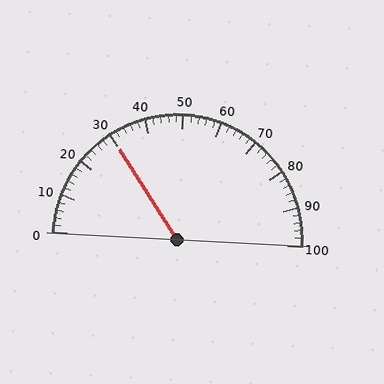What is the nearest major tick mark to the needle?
The nearest major tick mark is 30.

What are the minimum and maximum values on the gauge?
The gauge ranges from 0 to 100.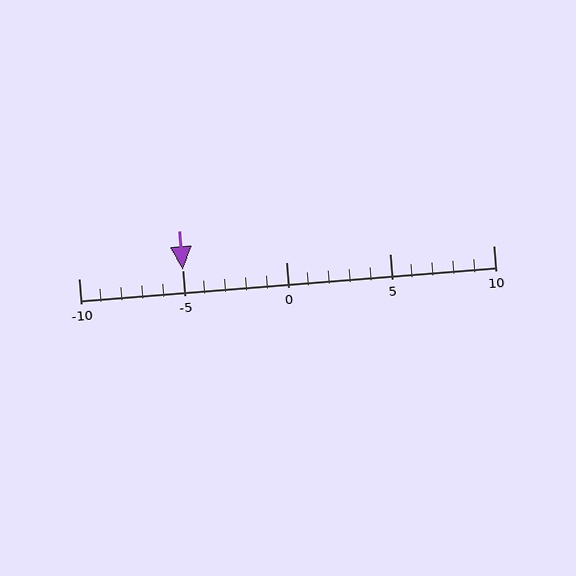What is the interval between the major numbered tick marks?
The major tick marks are spaced 5 units apart.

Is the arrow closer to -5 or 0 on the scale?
The arrow is closer to -5.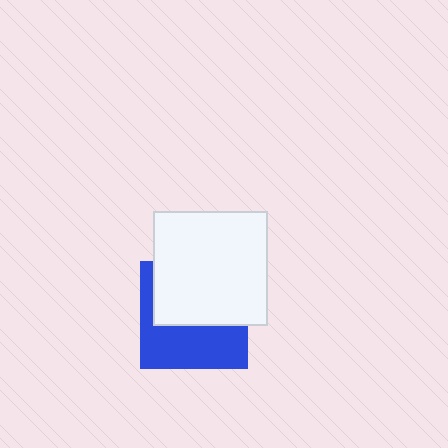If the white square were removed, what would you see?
You would see the complete blue square.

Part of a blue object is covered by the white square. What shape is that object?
It is a square.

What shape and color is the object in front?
The object in front is a white square.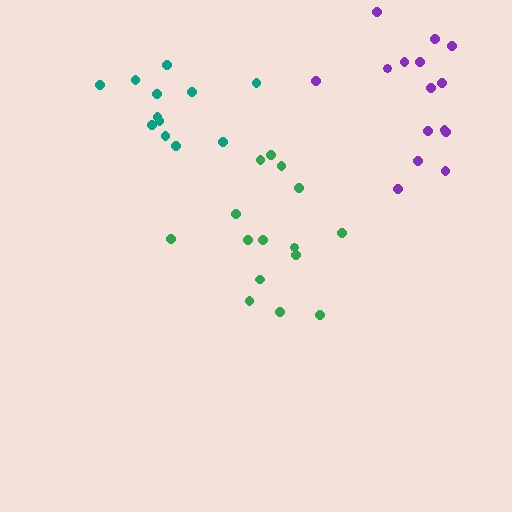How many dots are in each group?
Group 1: 15 dots, Group 2: 12 dots, Group 3: 15 dots (42 total).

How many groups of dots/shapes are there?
There are 3 groups.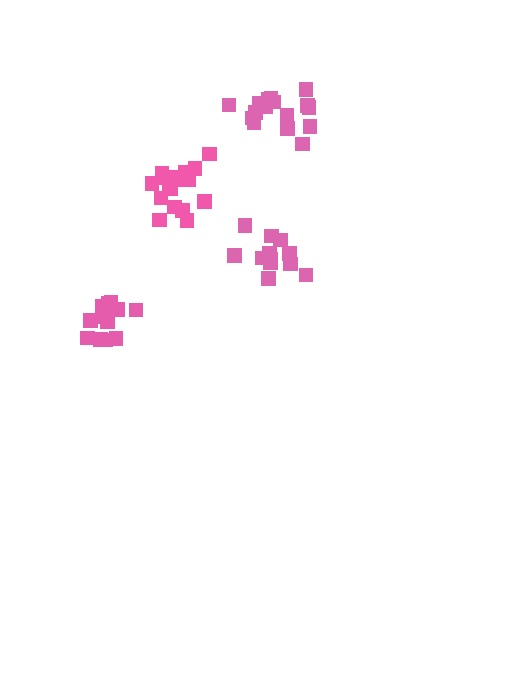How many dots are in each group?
Group 1: 17 dots, Group 2: 12 dots, Group 3: 13 dots, Group 4: 16 dots (58 total).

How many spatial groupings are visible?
There are 4 spatial groupings.